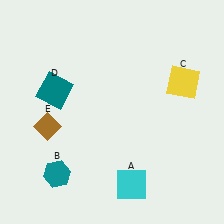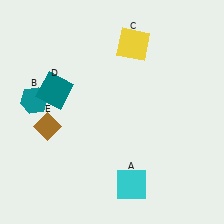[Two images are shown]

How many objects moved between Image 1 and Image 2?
2 objects moved between the two images.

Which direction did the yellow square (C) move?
The yellow square (C) moved left.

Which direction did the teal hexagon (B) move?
The teal hexagon (B) moved up.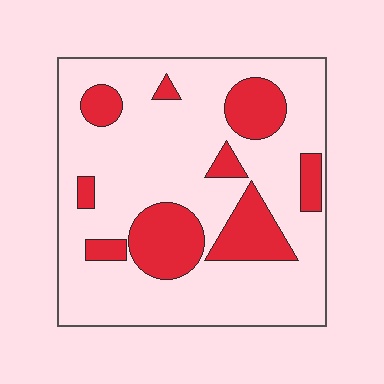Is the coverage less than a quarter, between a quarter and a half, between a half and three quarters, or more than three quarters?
Less than a quarter.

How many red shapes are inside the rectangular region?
9.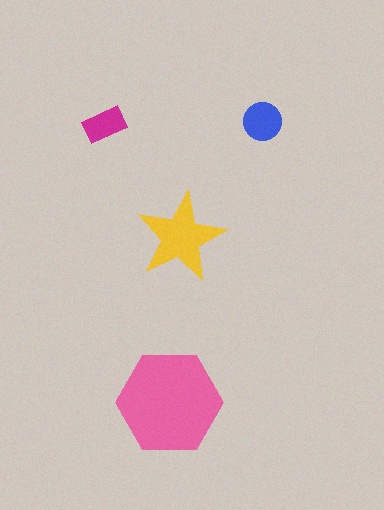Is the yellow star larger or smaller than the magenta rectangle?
Larger.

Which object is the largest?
The pink hexagon.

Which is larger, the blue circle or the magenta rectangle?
The blue circle.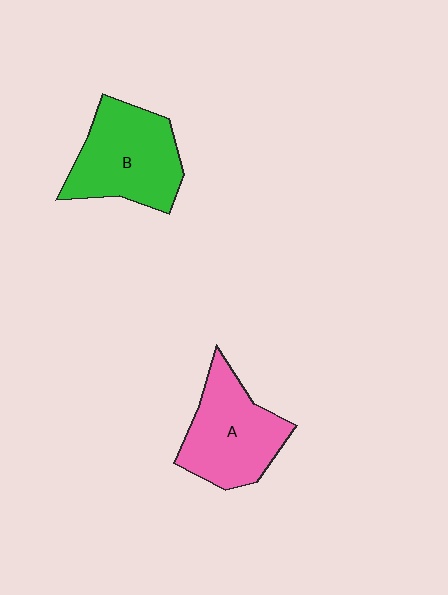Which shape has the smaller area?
Shape A (pink).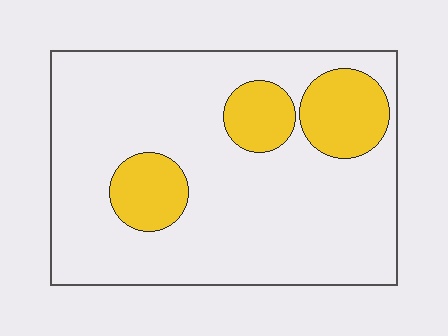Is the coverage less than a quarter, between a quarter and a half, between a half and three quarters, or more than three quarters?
Less than a quarter.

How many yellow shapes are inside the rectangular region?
3.